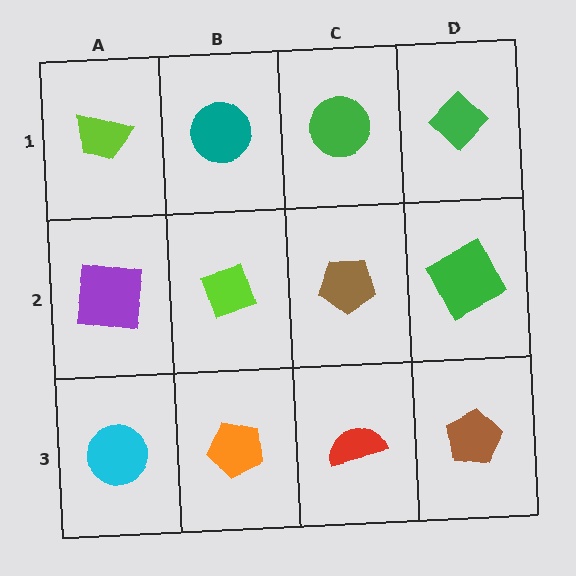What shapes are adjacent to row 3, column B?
A lime diamond (row 2, column B), a cyan circle (row 3, column A), a red semicircle (row 3, column C).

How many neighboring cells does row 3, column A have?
2.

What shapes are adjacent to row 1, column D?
A green square (row 2, column D), a green circle (row 1, column C).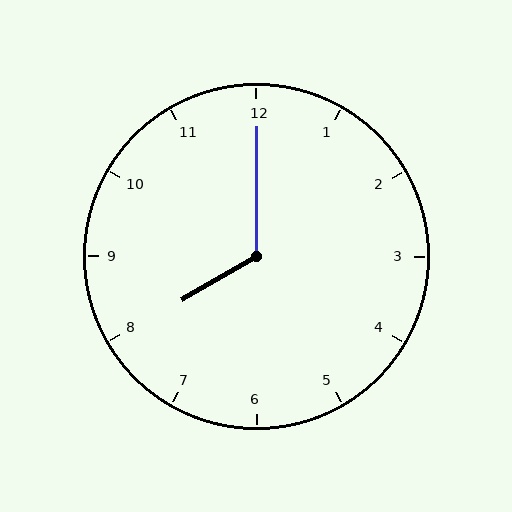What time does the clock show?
8:00.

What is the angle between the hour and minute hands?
Approximately 120 degrees.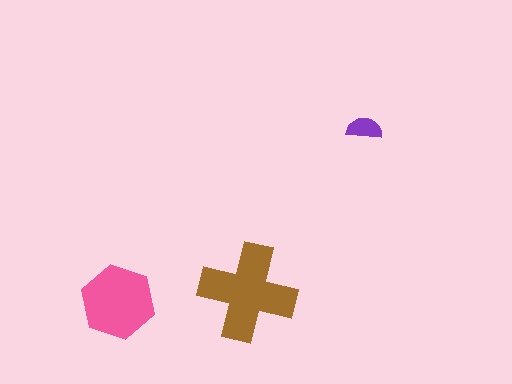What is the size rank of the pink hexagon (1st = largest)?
2nd.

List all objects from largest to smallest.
The brown cross, the pink hexagon, the purple semicircle.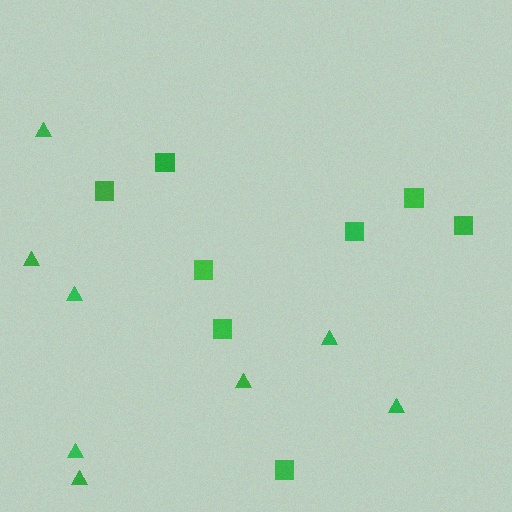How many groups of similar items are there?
There are 2 groups: one group of triangles (8) and one group of squares (8).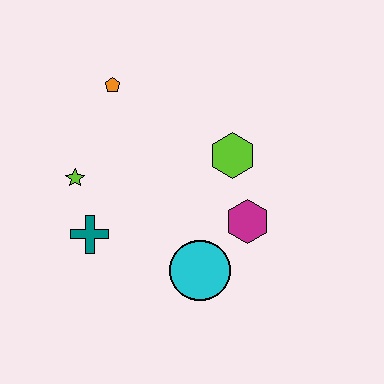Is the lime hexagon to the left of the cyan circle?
No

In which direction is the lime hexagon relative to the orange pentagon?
The lime hexagon is to the right of the orange pentagon.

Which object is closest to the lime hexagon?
The magenta hexagon is closest to the lime hexagon.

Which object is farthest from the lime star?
The magenta hexagon is farthest from the lime star.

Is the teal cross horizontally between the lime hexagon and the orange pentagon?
No